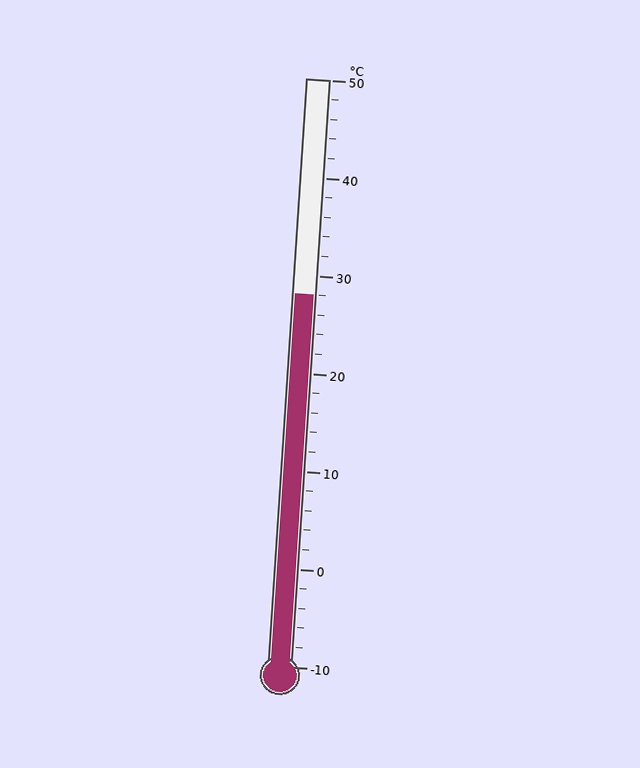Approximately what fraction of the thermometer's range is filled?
The thermometer is filled to approximately 65% of its range.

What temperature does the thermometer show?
The thermometer shows approximately 28°C.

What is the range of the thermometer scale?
The thermometer scale ranges from -10°C to 50°C.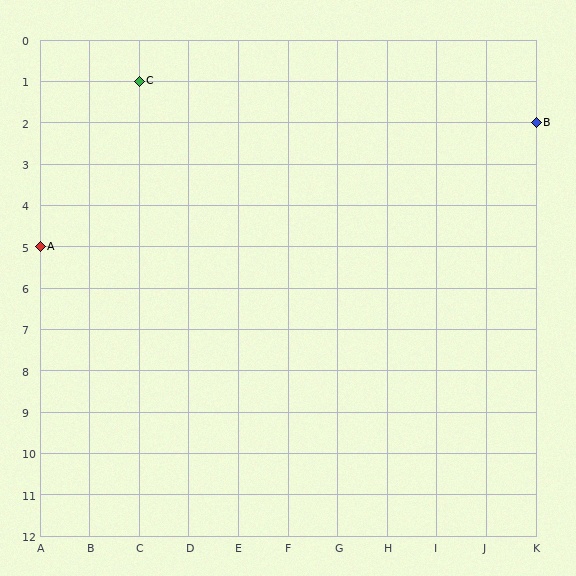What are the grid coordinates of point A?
Point A is at grid coordinates (A, 5).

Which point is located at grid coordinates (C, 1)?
Point C is at (C, 1).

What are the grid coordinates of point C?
Point C is at grid coordinates (C, 1).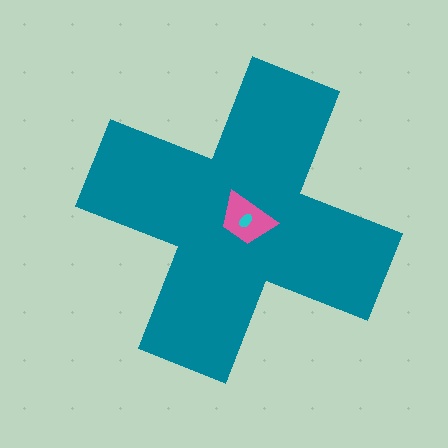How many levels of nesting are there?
3.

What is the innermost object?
The cyan ellipse.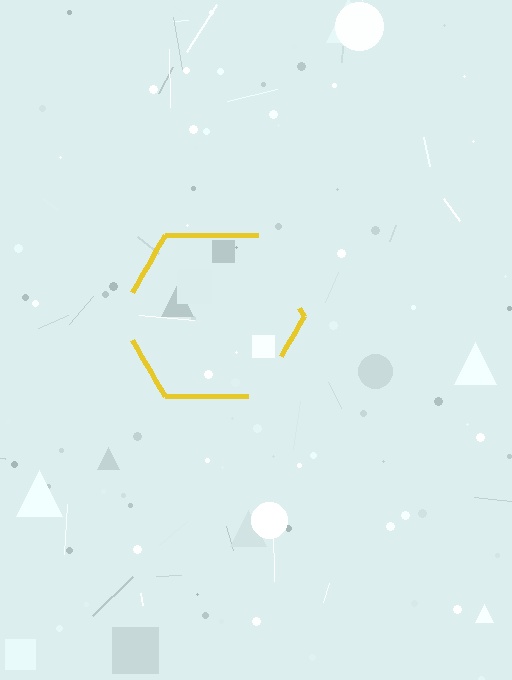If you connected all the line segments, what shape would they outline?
They would outline a hexagon.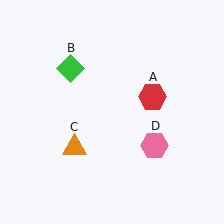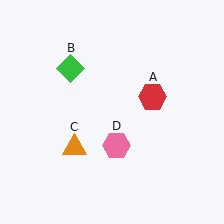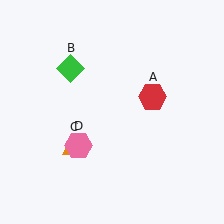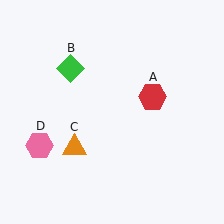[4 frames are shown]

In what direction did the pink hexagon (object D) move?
The pink hexagon (object D) moved left.